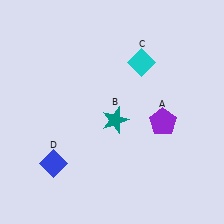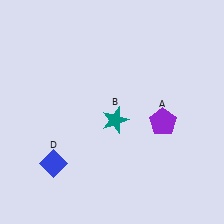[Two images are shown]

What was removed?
The cyan diamond (C) was removed in Image 2.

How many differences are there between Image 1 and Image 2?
There is 1 difference between the two images.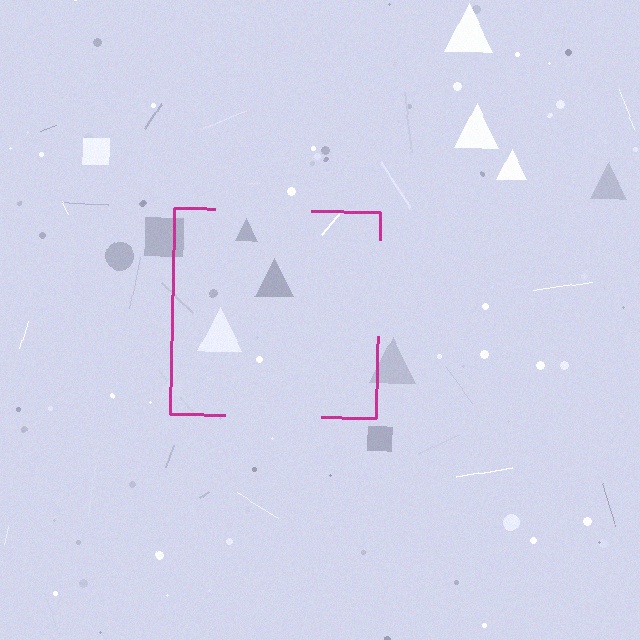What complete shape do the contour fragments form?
The contour fragments form a square.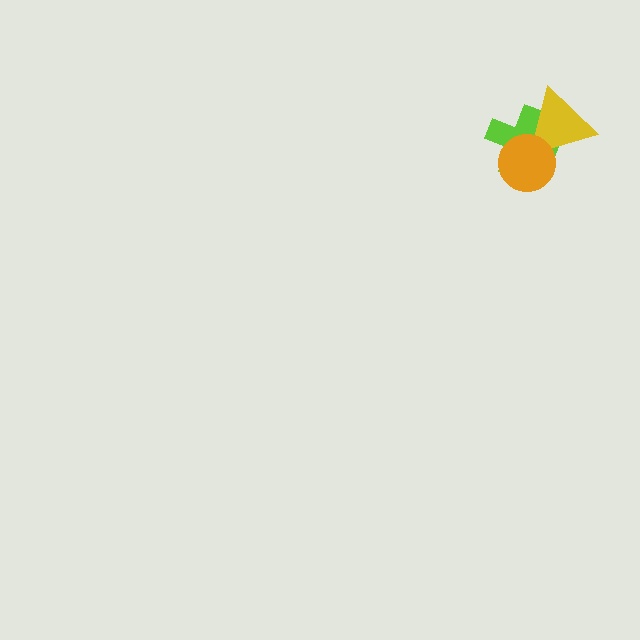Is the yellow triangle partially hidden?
Yes, it is partially covered by another shape.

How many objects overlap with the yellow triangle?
2 objects overlap with the yellow triangle.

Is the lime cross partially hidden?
Yes, it is partially covered by another shape.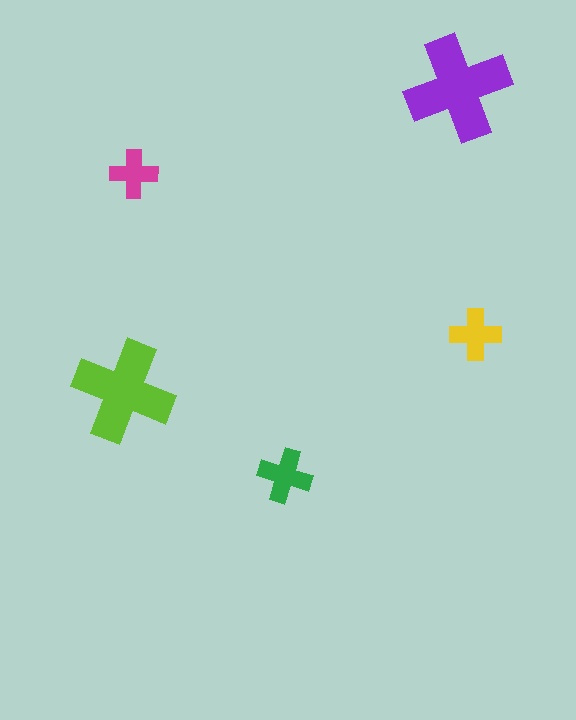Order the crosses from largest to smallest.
the purple one, the lime one, the green one, the yellow one, the magenta one.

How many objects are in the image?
There are 5 objects in the image.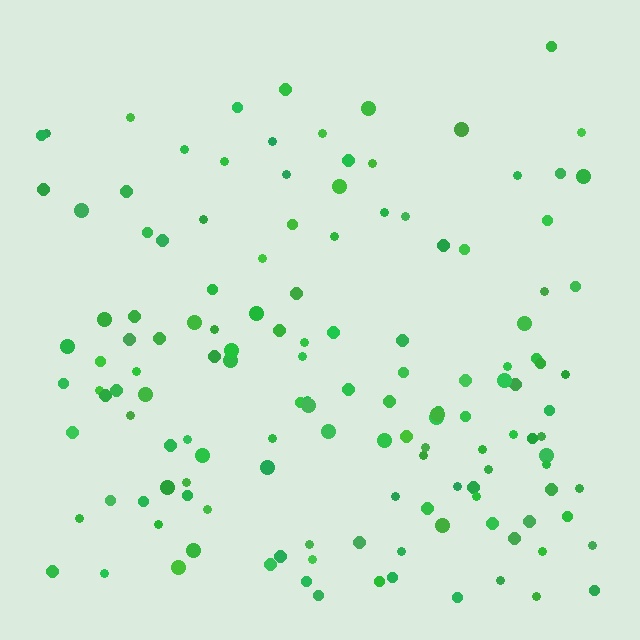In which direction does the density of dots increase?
From top to bottom, with the bottom side densest.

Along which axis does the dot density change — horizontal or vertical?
Vertical.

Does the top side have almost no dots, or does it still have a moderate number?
Still a moderate number, just noticeably fewer than the bottom.